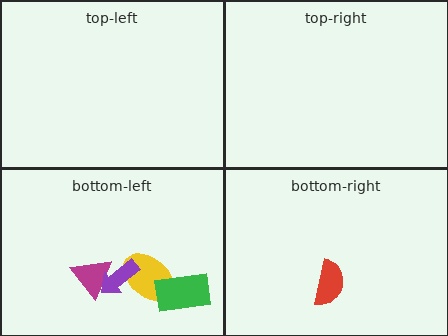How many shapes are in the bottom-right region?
1.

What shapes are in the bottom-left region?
The yellow ellipse, the magenta triangle, the green rectangle, the purple arrow.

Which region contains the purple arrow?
The bottom-left region.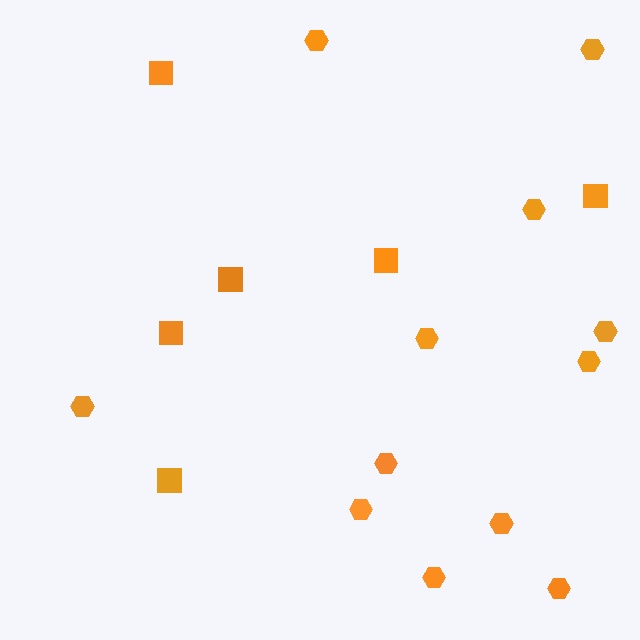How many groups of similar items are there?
There are 2 groups: one group of squares (6) and one group of hexagons (12).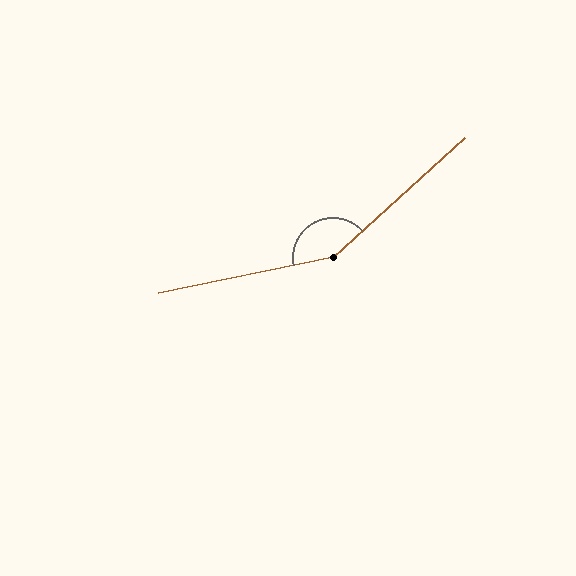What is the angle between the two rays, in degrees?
Approximately 149 degrees.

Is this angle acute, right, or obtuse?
It is obtuse.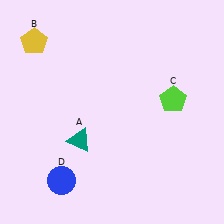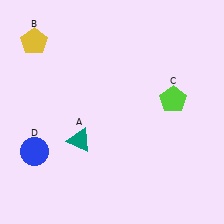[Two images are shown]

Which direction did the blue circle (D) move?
The blue circle (D) moved up.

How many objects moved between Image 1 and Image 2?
1 object moved between the two images.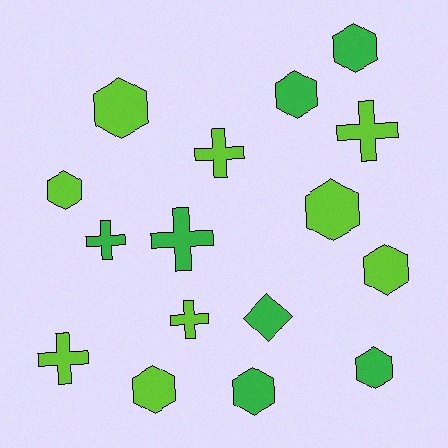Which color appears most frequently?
Lime, with 9 objects.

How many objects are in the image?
There are 16 objects.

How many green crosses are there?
There are 2 green crosses.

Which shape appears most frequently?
Hexagon, with 9 objects.